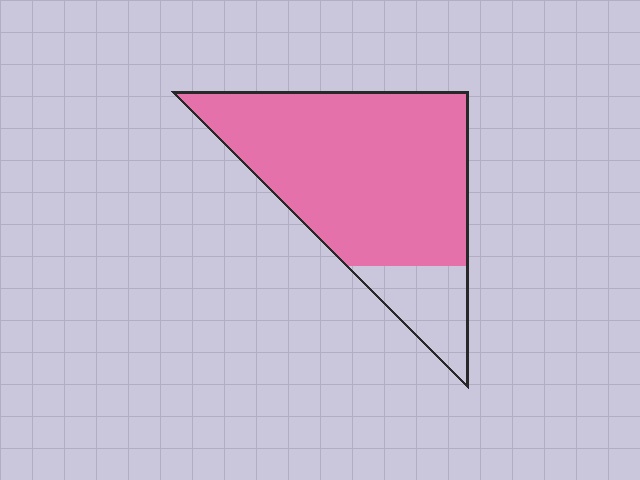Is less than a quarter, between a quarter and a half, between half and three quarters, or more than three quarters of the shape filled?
More than three quarters.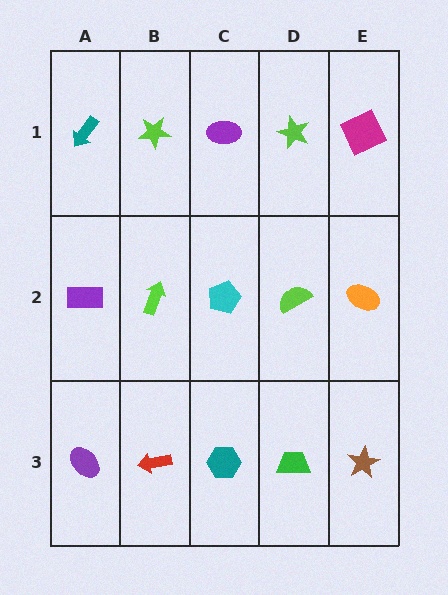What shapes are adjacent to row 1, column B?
A lime arrow (row 2, column B), a teal arrow (row 1, column A), a purple ellipse (row 1, column C).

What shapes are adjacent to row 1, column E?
An orange ellipse (row 2, column E), a lime star (row 1, column D).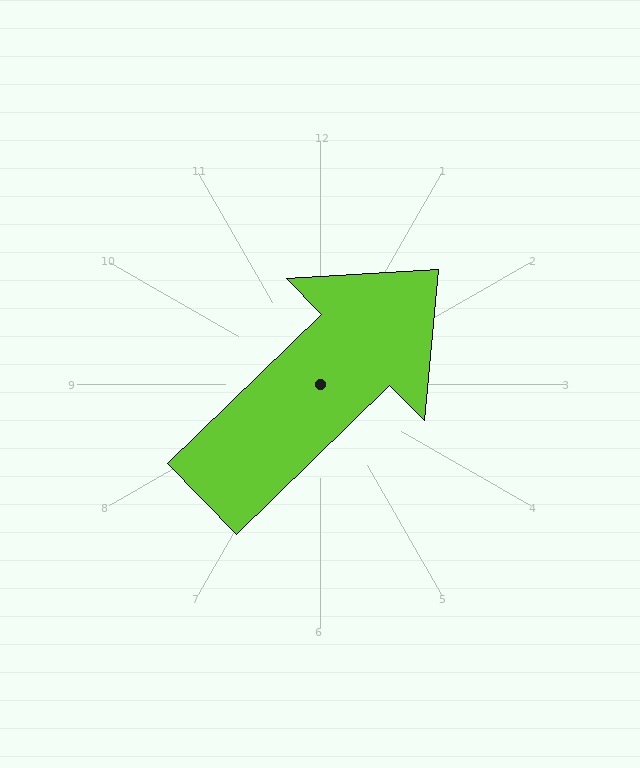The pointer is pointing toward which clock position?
Roughly 2 o'clock.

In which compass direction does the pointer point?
Northeast.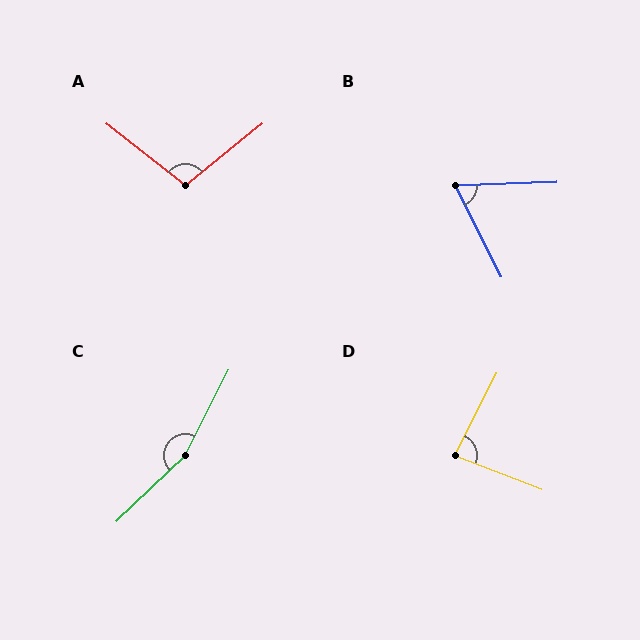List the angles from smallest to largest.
B (65°), D (85°), A (103°), C (161°).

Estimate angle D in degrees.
Approximately 85 degrees.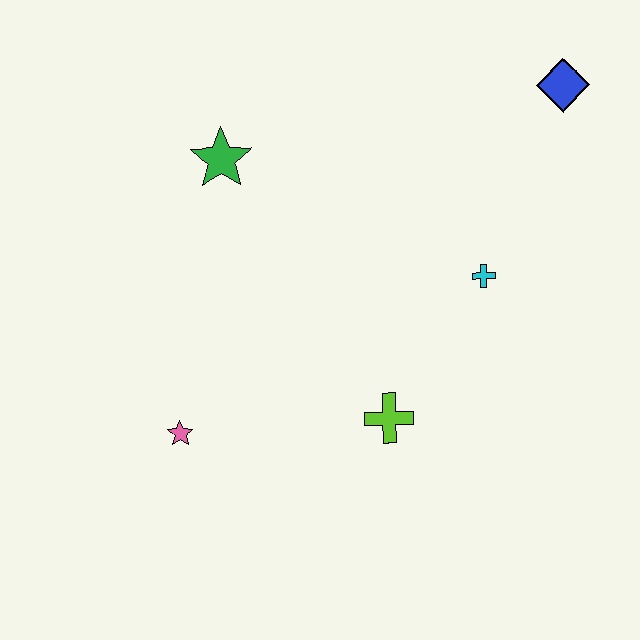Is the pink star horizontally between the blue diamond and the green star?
No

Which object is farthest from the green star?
The blue diamond is farthest from the green star.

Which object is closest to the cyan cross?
The lime cross is closest to the cyan cross.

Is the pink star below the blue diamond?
Yes